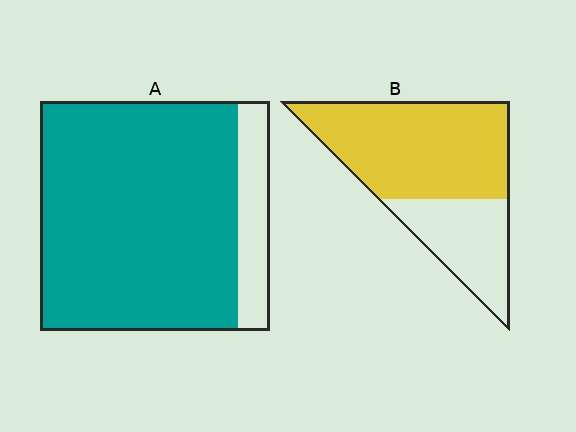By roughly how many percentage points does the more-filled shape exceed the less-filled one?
By roughly 20 percentage points (A over B).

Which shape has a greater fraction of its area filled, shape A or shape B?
Shape A.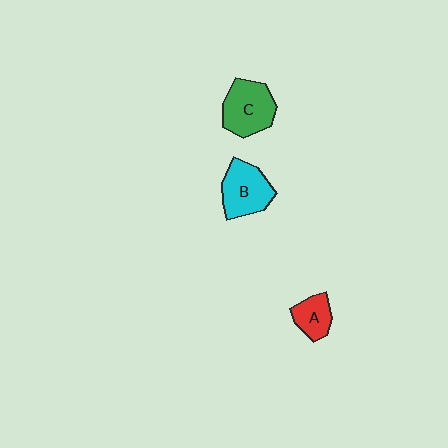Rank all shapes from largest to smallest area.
From largest to smallest: C (green), B (cyan), A (red).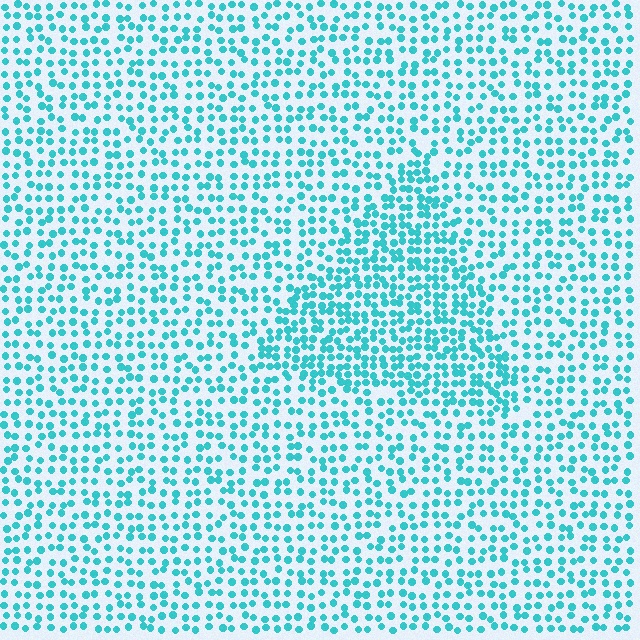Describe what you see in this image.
The image contains small cyan elements arranged at two different densities. A triangle-shaped region is visible where the elements are more densely packed than the surrounding area.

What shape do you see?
I see a triangle.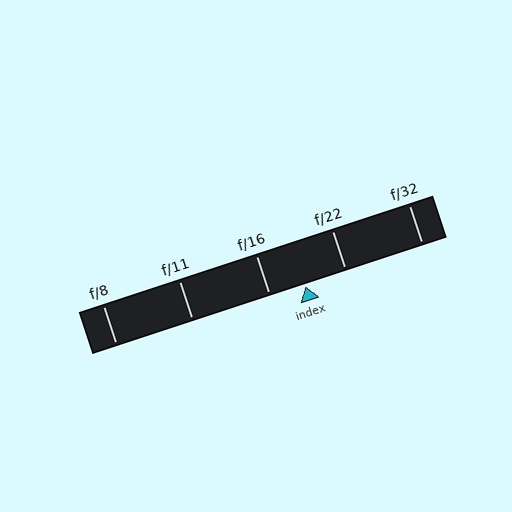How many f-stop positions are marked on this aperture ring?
There are 5 f-stop positions marked.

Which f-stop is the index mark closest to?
The index mark is closest to f/16.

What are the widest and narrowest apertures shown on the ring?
The widest aperture shown is f/8 and the narrowest is f/32.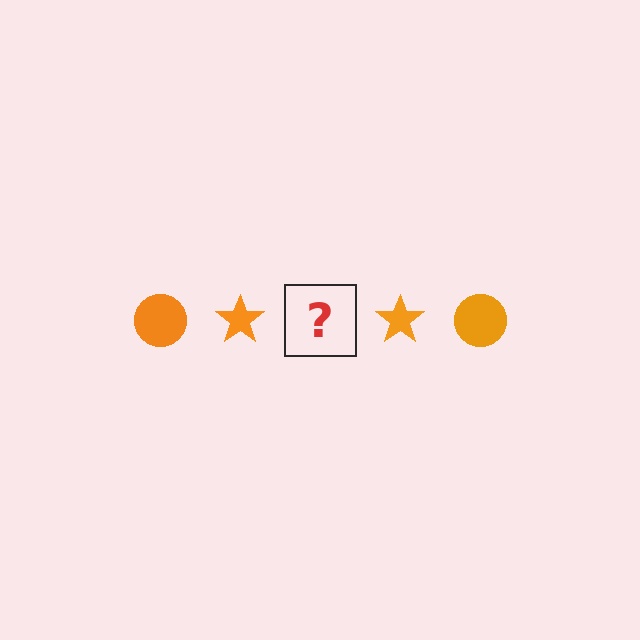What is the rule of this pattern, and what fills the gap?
The rule is that the pattern cycles through circle, star shapes in orange. The gap should be filled with an orange circle.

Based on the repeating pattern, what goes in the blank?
The blank should be an orange circle.